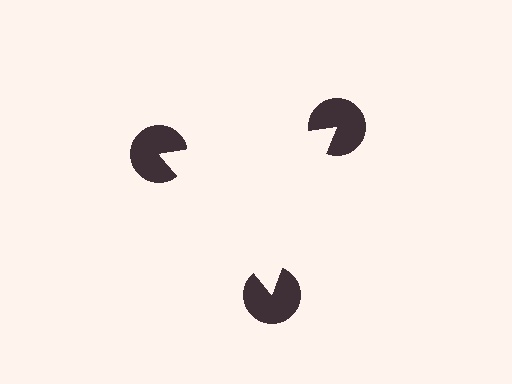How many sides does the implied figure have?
3 sides.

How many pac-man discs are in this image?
There are 3 — one at each vertex of the illusory triangle.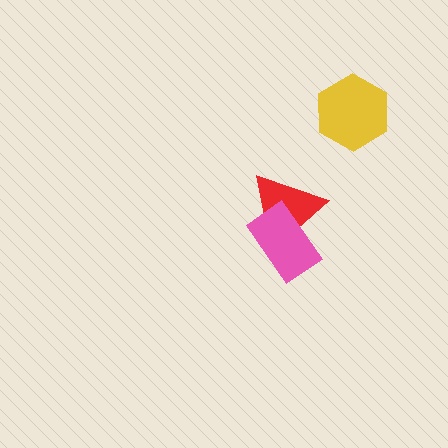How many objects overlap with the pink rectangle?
1 object overlaps with the pink rectangle.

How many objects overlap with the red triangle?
1 object overlaps with the red triangle.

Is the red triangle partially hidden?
Yes, it is partially covered by another shape.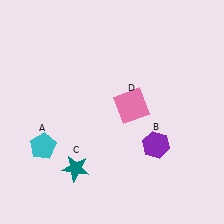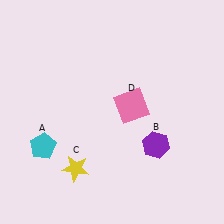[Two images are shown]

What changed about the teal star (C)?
In Image 1, C is teal. In Image 2, it changed to yellow.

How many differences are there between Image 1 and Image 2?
There is 1 difference between the two images.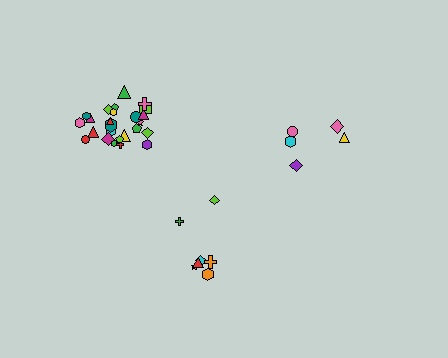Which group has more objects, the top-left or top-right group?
The top-left group.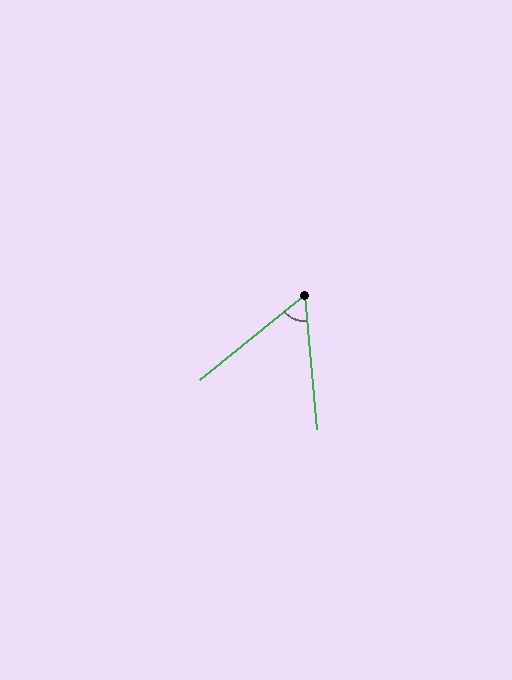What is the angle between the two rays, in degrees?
Approximately 56 degrees.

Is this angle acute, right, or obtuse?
It is acute.